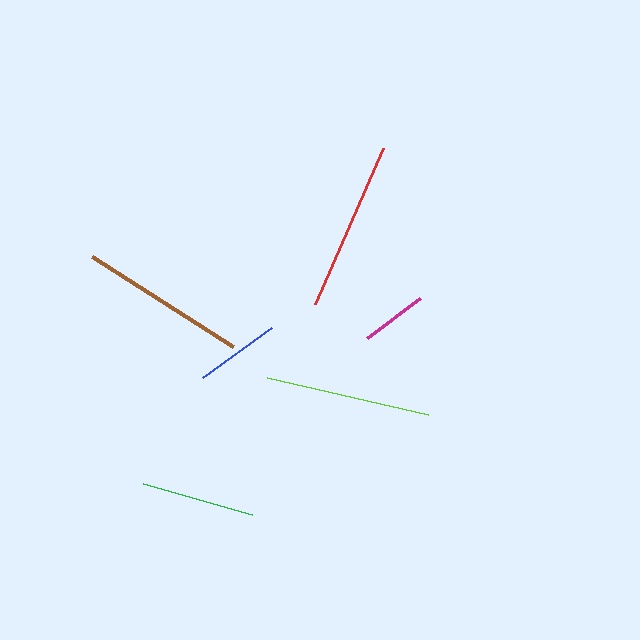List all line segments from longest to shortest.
From longest to shortest: red, brown, lime, green, blue, magenta.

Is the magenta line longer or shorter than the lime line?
The lime line is longer than the magenta line.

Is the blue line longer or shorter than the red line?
The red line is longer than the blue line.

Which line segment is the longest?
The red line is the longest at approximately 170 pixels.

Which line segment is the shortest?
The magenta line is the shortest at approximately 66 pixels.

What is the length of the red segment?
The red segment is approximately 170 pixels long.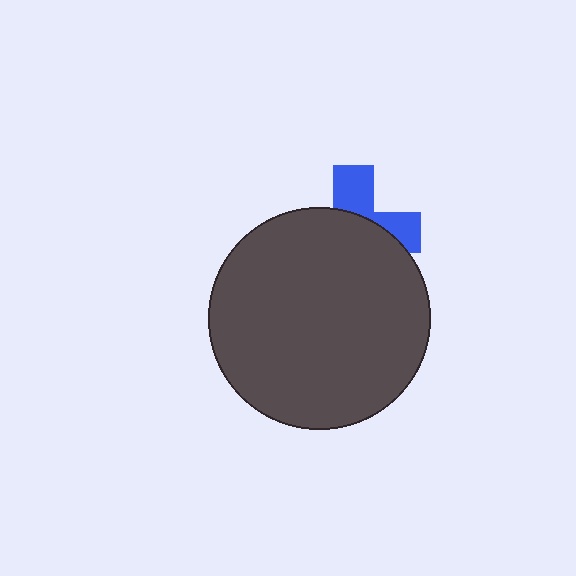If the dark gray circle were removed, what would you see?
You would see the complete blue cross.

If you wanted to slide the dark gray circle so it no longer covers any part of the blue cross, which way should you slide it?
Slide it down — that is the most direct way to separate the two shapes.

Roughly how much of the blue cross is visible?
A small part of it is visible (roughly 34%).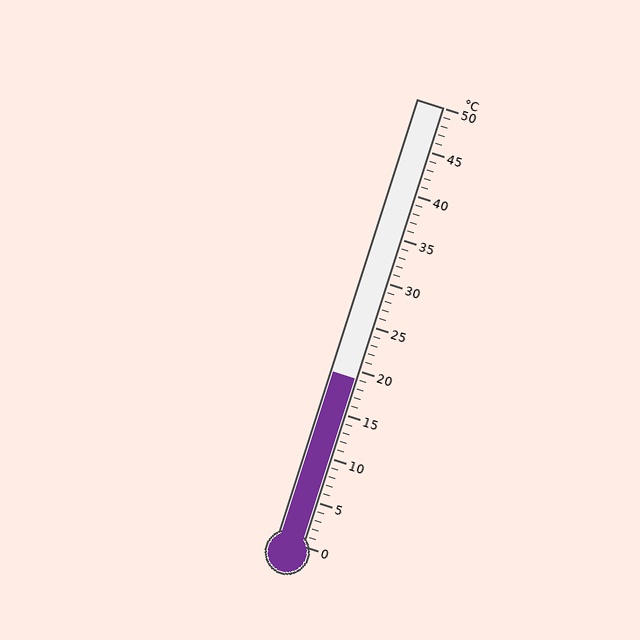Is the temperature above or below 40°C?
The temperature is below 40°C.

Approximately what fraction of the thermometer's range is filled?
The thermometer is filled to approximately 40% of its range.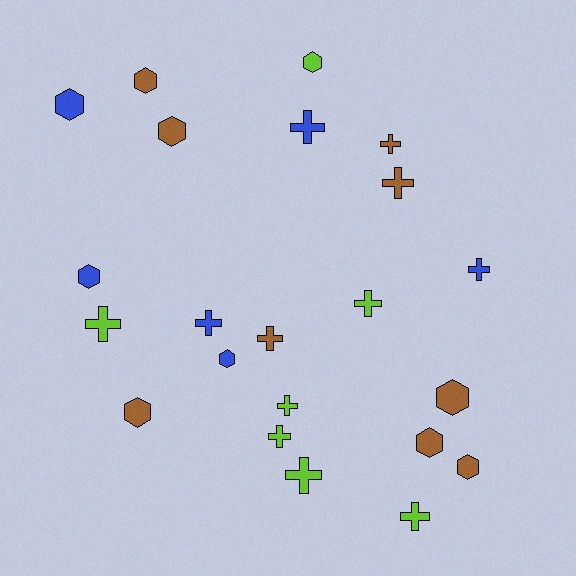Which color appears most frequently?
Brown, with 9 objects.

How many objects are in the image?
There are 22 objects.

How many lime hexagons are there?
There is 1 lime hexagon.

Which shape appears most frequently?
Cross, with 12 objects.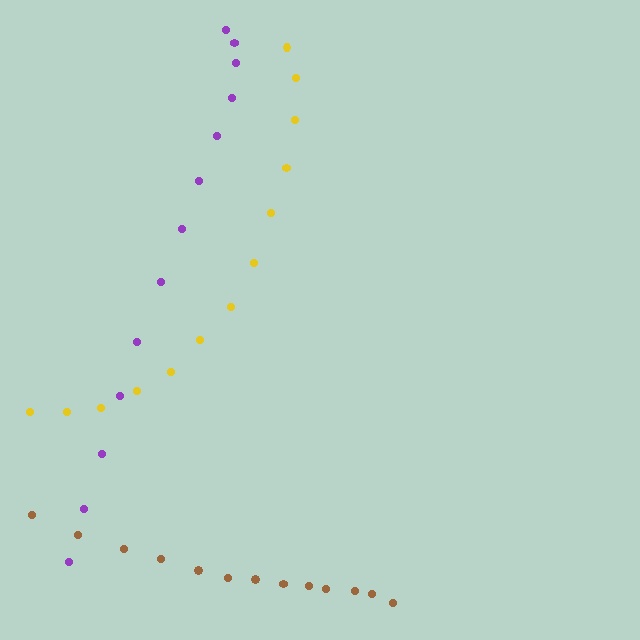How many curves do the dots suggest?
There are 3 distinct paths.